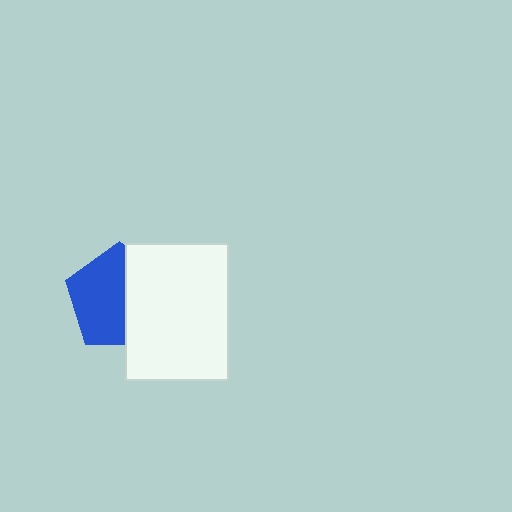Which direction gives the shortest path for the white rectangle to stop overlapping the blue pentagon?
Moving right gives the shortest separation.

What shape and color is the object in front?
The object in front is a white rectangle.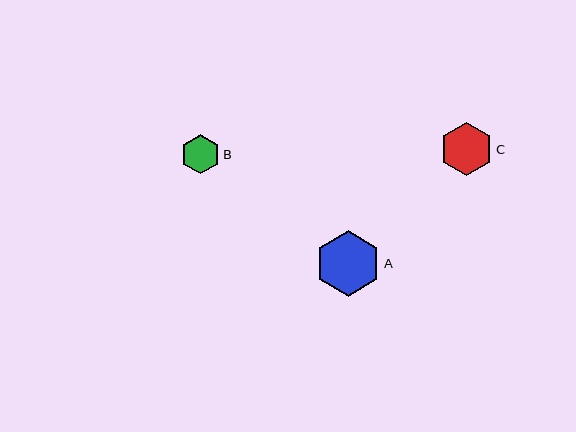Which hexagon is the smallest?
Hexagon B is the smallest with a size of approximately 39 pixels.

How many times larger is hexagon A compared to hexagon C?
Hexagon A is approximately 1.2 times the size of hexagon C.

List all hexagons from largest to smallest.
From largest to smallest: A, C, B.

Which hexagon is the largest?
Hexagon A is the largest with a size of approximately 66 pixels.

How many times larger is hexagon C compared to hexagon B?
Hexagon C is approximately 1.4 times the size of hexagon B.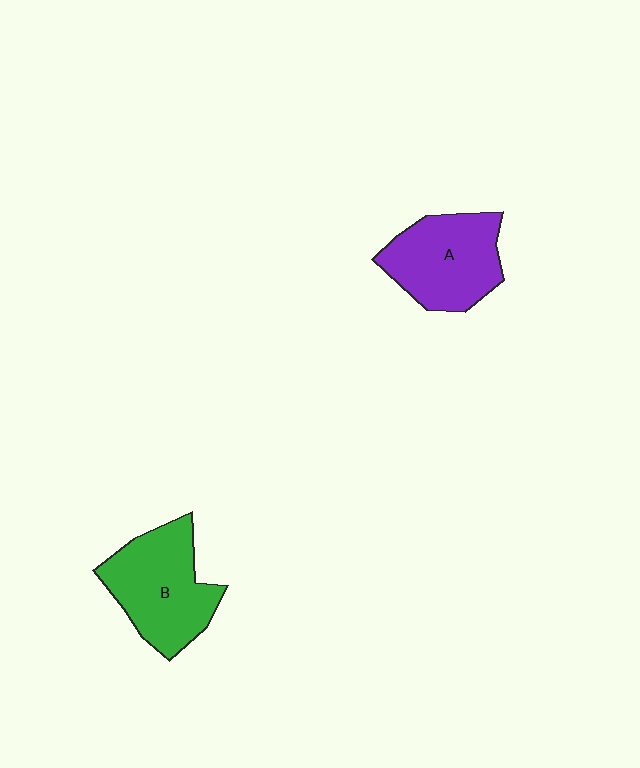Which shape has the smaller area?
Shape A (purple).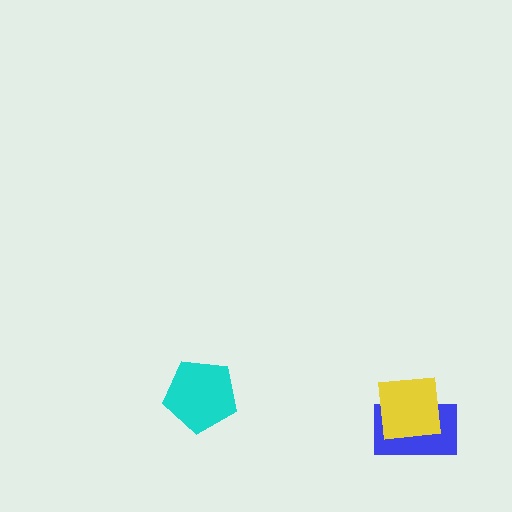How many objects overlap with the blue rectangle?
1 object overlaps with the blue rectangle.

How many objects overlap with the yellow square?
1 object overlaps with the yellow square.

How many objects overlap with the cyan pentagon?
0 objects overlap with the cyan pentagon.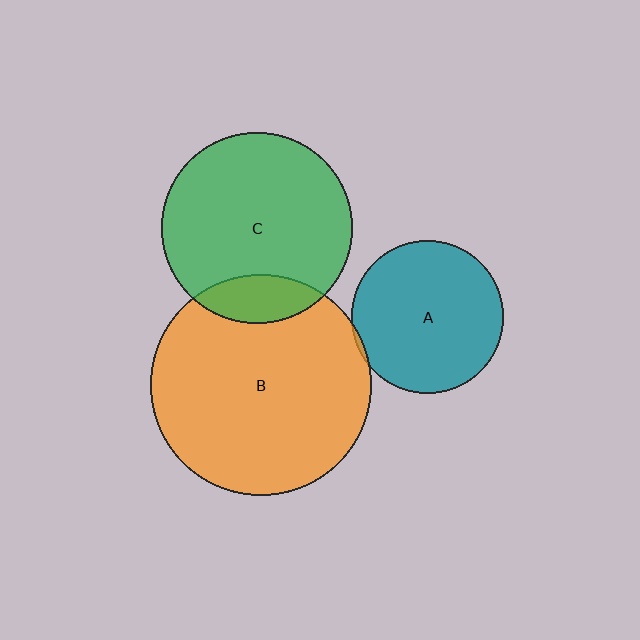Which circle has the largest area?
Circle B (orange).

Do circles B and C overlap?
Yes.